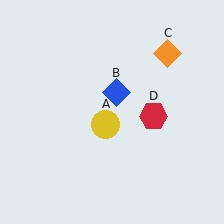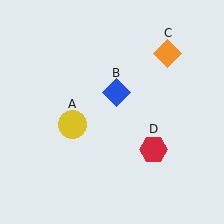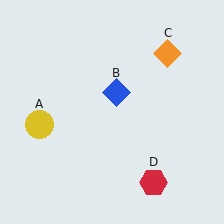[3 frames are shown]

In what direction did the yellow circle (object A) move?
The yellow circle (object A) moved left.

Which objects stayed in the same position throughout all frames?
Blue diamond (object B) and orange diamond (object C) remained stationary.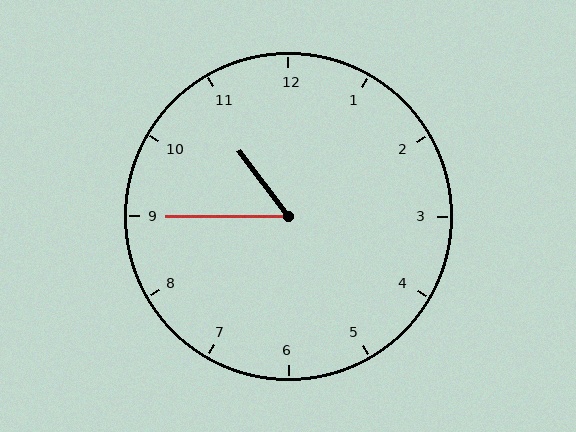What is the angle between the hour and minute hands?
Approximately 52 degrees.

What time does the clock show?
10:45.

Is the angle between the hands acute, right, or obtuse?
It is acute.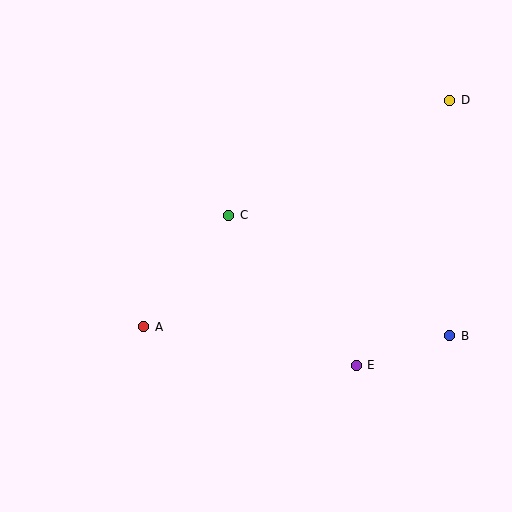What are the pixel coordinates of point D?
Point D is at (450, 100).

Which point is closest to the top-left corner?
Point C is closest to the top-left corner.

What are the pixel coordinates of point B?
Point B is at (450, 336).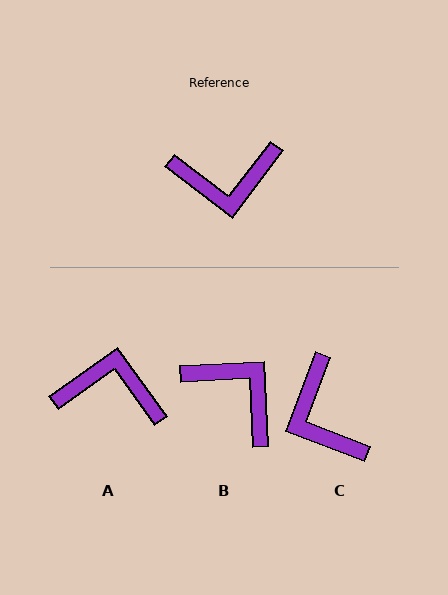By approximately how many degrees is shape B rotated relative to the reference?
Approximately 130 degrees counter-clockwise.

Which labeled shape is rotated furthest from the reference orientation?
A, about 163 degrees away.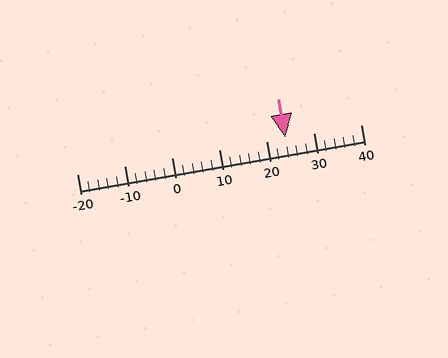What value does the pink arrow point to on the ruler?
The pink arrow points to approximately 24.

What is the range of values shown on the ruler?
The ruler shows values from -20 to 40.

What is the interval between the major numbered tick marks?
The major tick marks are spaced 10 units apart.